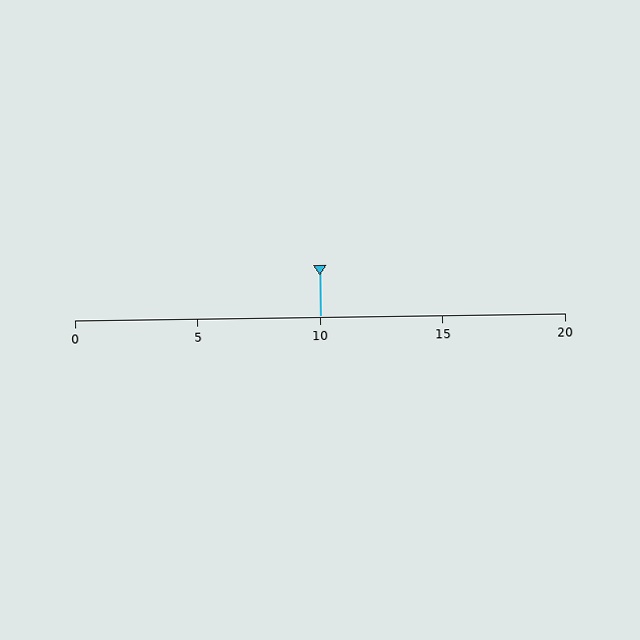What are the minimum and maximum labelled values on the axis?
The axis runs from 0 to 20.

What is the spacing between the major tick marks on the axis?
The major ticks are spaced 5 apart.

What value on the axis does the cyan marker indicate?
The marker indicates approximately 10.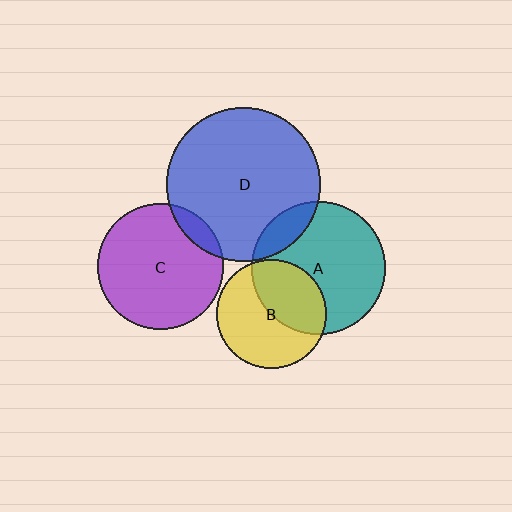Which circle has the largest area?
Circle D (blue).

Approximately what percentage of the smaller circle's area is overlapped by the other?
Approximately 10%.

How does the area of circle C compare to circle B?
Approximately 1.3 times.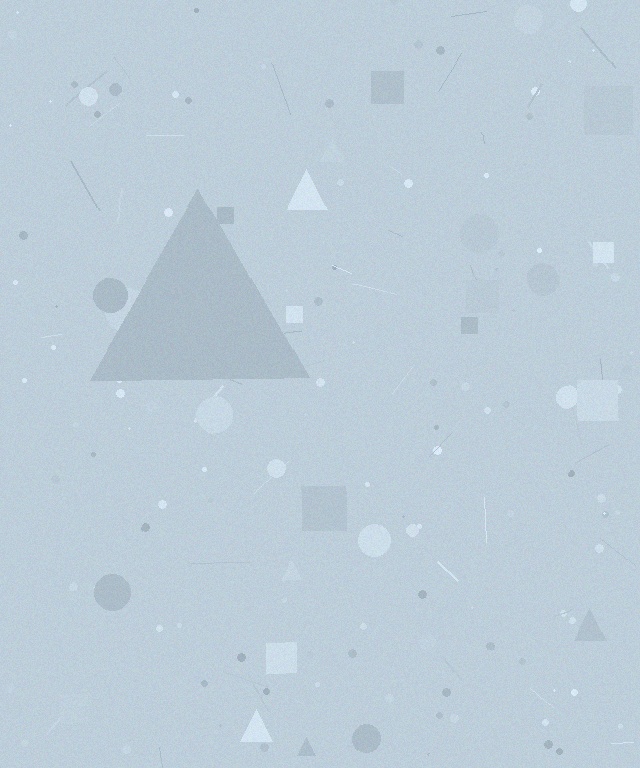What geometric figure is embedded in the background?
A triangle is embedded in the background.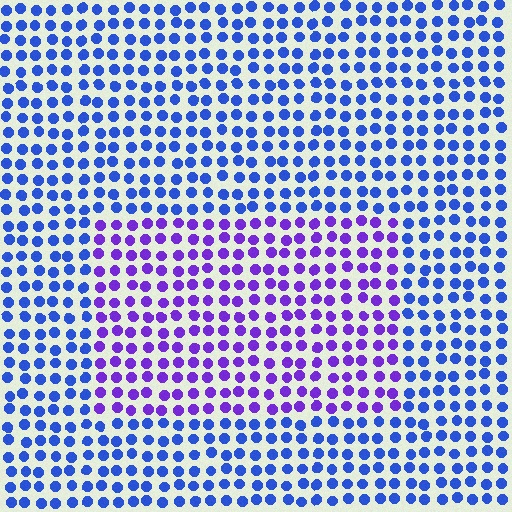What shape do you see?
I see a rectangle.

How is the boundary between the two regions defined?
The boundary is defined purely by a slight shift in hue (about 41 degrees). Spacing, size, and orientation are identical on both sides.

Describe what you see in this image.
The image is filled with small blue elements in a uniform arrangement. A rectangle-shaped region is visible where the elements are tinted to a slightly different hue, forming a subtle color boundary.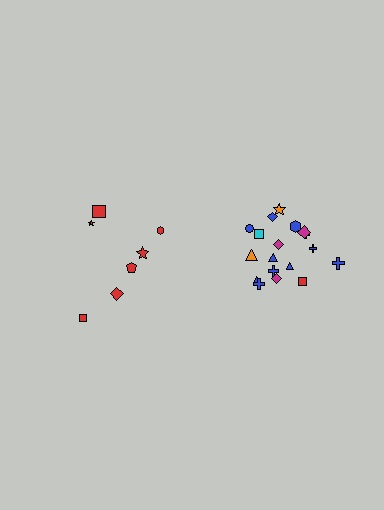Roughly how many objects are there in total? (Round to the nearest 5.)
Roughly 25 objects in total.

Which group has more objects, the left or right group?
The right group.